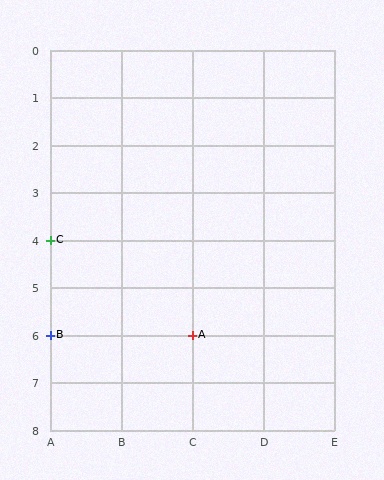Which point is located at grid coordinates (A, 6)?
Point B is at (A, 6).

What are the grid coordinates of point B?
Point B is at grid coordinates (A, 6).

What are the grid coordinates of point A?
Point A is at grid coordinates (C, 6).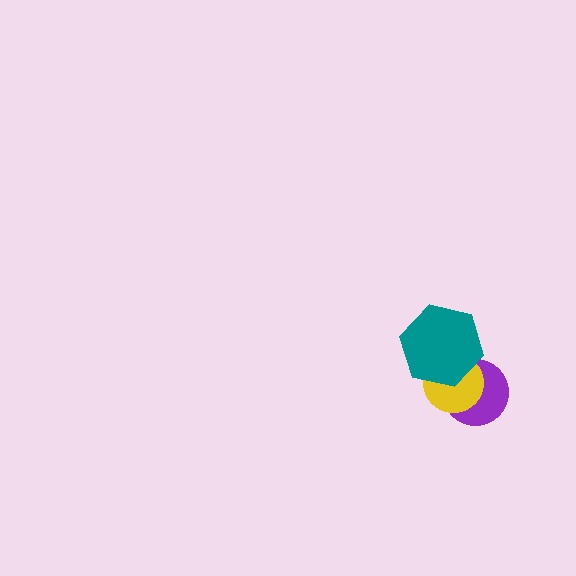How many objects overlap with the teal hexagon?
2 objects overlap with the teal hexagon.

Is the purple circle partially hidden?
Yes, it is partially covered by another shape.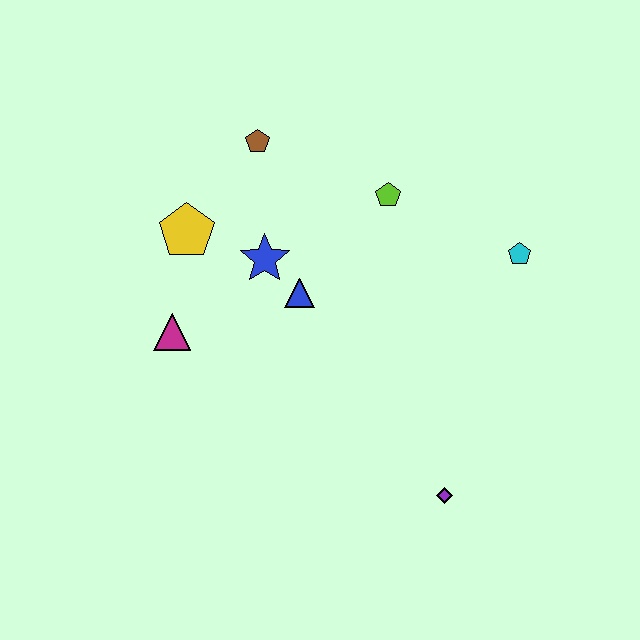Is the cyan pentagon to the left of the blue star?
No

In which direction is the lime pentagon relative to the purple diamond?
The lime pentagon is above the purple diamond.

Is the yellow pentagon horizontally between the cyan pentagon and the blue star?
No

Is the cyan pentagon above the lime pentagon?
No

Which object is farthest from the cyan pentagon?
The magenta triangle is farthest from the cyan pentagon.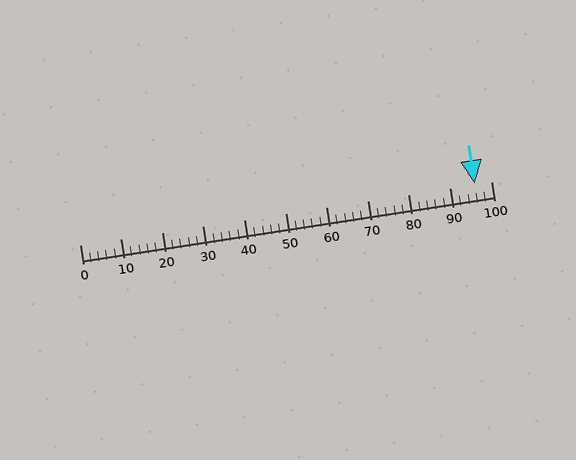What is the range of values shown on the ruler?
The ruler shows values from 0 to 100.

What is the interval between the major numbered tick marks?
The major tick marks are spaced 10 units apart.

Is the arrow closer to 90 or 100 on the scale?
The arrow is closer to 100.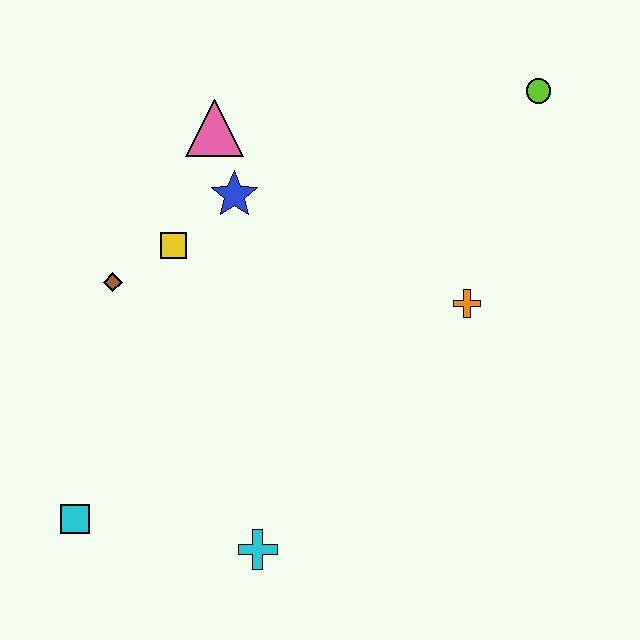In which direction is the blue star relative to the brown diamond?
The blue star is to the right of the brown diamond.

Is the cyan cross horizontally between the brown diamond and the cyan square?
No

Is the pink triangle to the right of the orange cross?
No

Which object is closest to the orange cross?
The lime circle is closest to the orange cross.